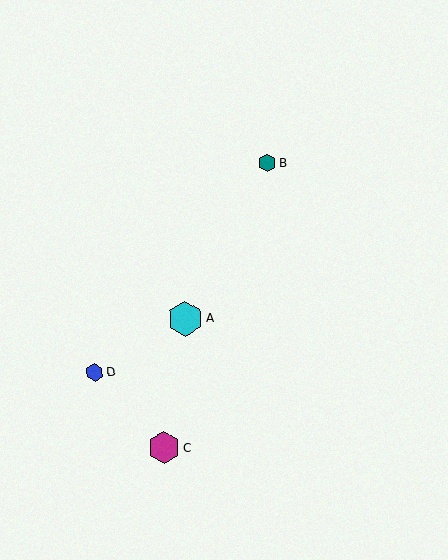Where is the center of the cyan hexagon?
The center of the cyan hexagon is at (185, 318).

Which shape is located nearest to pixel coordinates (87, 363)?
The blue hexagon (labeled D) at (95, 372) is nearest to that location.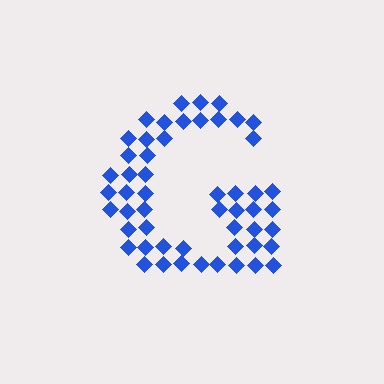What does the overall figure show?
The overall figure shows the letter G.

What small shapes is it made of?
It is made of small diamonds.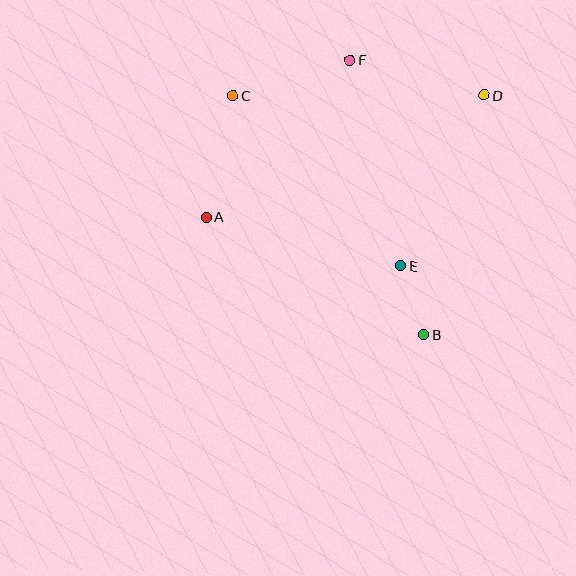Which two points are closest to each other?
Points B and E are closest to each other.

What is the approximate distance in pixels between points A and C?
The distance between A and C is approximately 124 pixels.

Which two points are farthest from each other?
Points B and C are farthest from each other.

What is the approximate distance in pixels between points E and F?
The distance between E and F is approximately 212 pixels.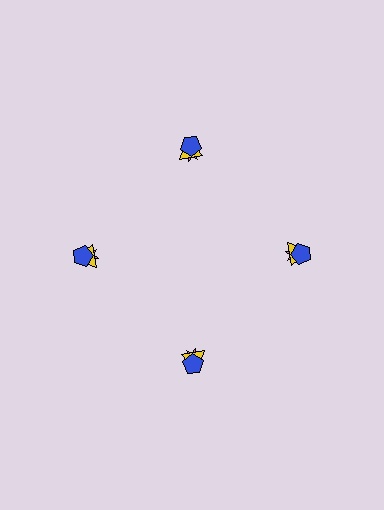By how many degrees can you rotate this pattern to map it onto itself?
The pattern maps onto itself every 90 degrees of rotation.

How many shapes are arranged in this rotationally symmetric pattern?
There are 12 shapes, arranged in 4 groups of 3.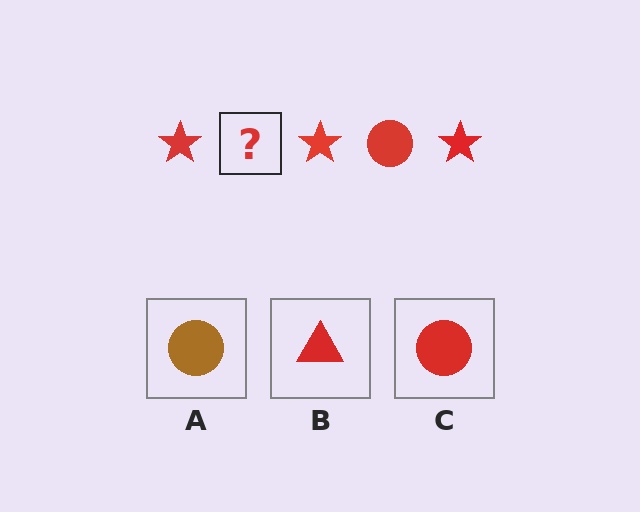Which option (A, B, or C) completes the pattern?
C.